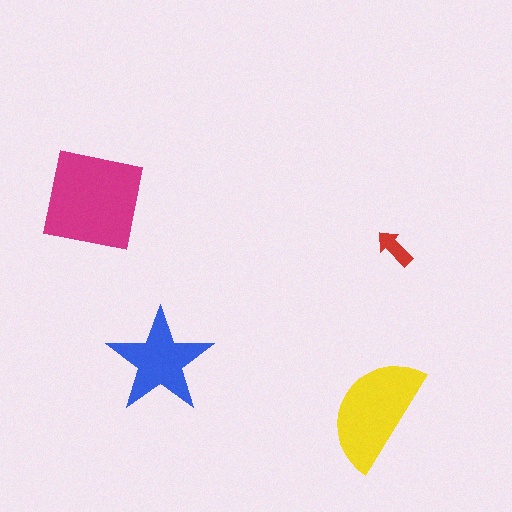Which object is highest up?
The magenta square is topmost.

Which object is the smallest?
The red arrow.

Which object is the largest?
The magenta square.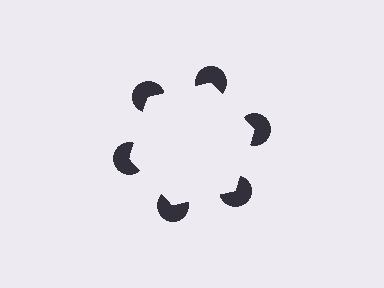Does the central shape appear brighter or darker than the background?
It typically appears slightly brighter than the background, even though no actual brightness change is drawn.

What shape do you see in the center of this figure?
An illusory hexagon — its edges are inferred from the aligned wedge cuts in the pac-man discs, not physically drawn.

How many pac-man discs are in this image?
There are 6 — one at each vertex of the illusory hexagon.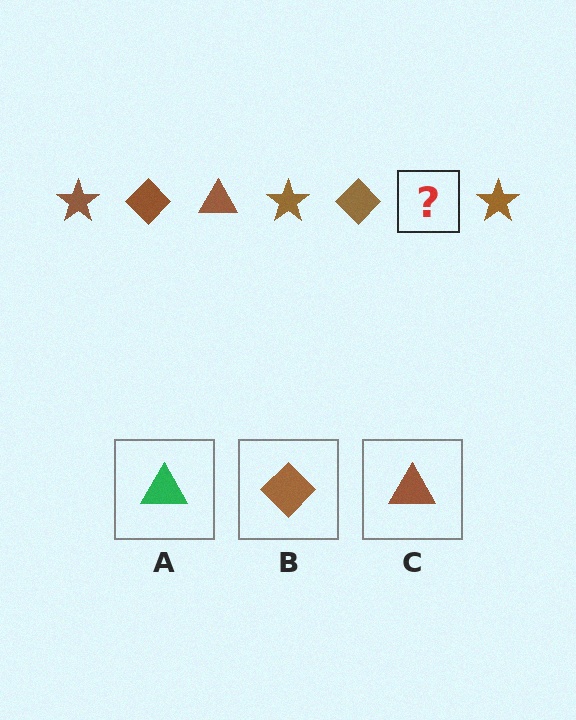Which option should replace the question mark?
Option C.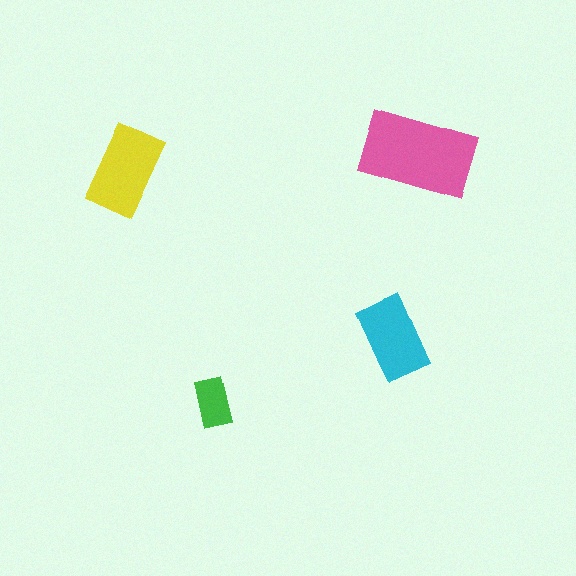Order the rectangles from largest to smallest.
the pink one, the yellow one, the cyan one, the green one.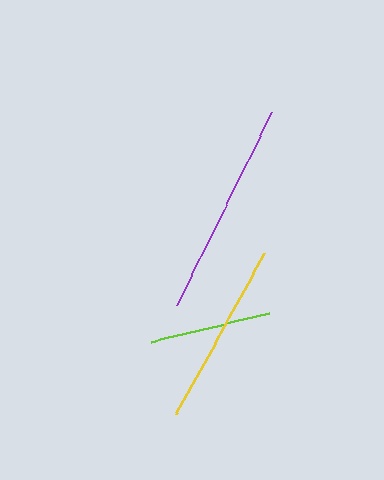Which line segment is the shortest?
The lime line is the shortest at approximately 122 pixels.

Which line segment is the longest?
The purple line is the longest at approximately 216 pixels.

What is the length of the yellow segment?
The yellow segment is approximately 184 pixels long.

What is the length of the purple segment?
The purple segment is approximately 216 pixels long.